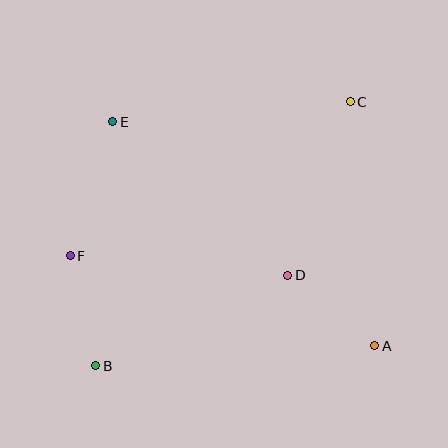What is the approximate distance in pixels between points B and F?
The distance between B and F is approximately 113 pixels.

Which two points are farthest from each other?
Points B and C are farthest from each other.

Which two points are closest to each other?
Points A and D are closest to each other.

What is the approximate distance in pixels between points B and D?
The distance between B and D is approximately 212 pixels.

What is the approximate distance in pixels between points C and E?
The distance between C and E is approximately 238 pixels.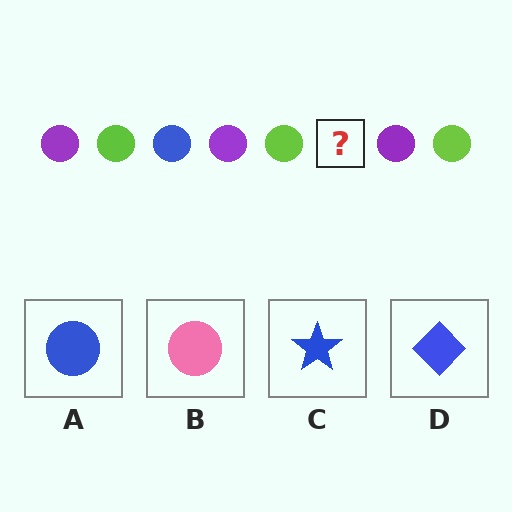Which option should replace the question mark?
Option A.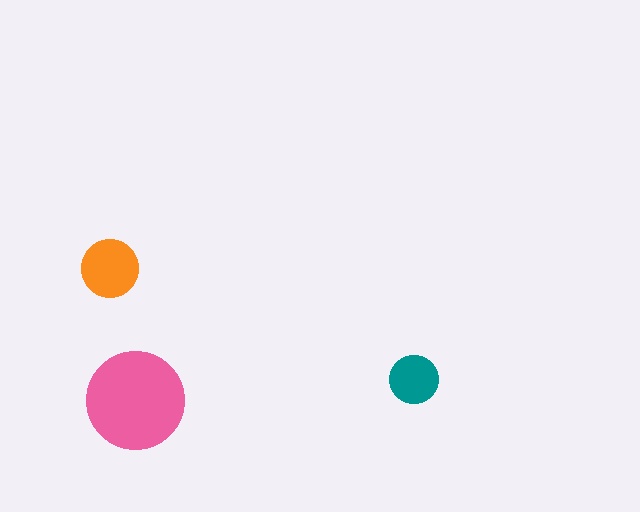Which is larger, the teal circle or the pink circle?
The pink one.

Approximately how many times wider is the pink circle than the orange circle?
About 1.5 times wider.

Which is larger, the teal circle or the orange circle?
The orange one.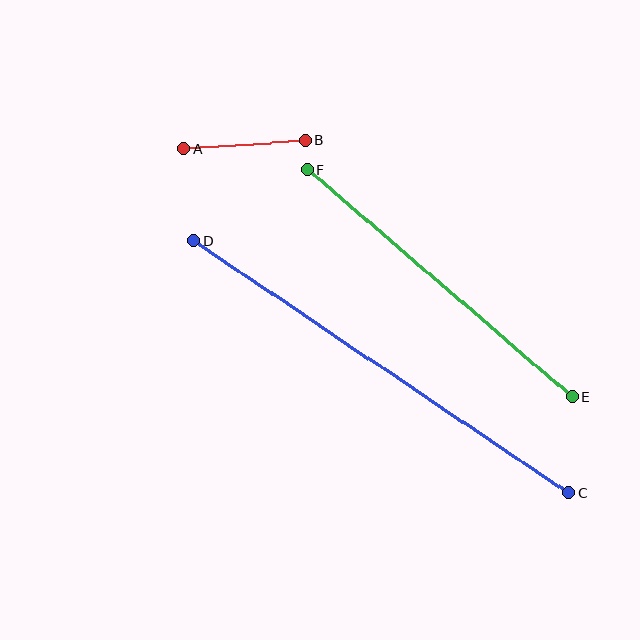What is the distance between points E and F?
The distance is approximately 349 pixels.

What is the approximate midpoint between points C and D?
The midpoint is at approximately (381, 367) pixels.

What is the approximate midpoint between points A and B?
The midpoint is at approximately (245, 145) pixels.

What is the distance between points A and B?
The distance is approximately 121 pixels.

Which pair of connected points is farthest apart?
Points C and D are farthest apart.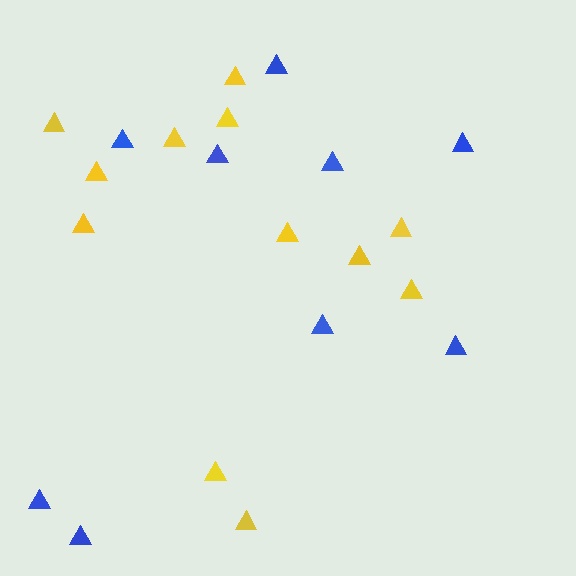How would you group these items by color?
There are 2 groups: one group of blue triangles (9) and one group of yellow triangles (12).